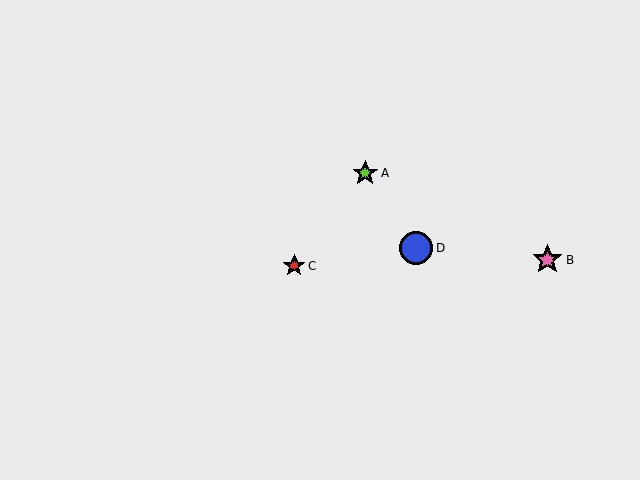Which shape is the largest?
The blue circle (labeled D) is the largest.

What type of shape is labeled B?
Shape B is a pink star.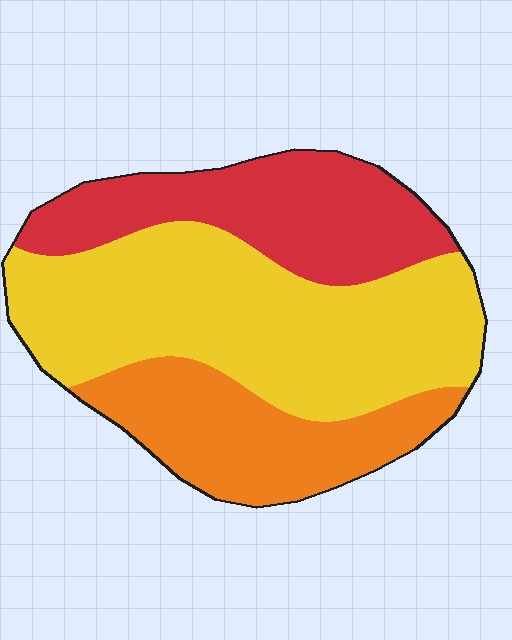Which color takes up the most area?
Yellow, at roughly 50%.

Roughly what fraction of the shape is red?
Red takes up between a sixth and a third of the shape.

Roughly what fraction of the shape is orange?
Orange covers around 25% of the shape.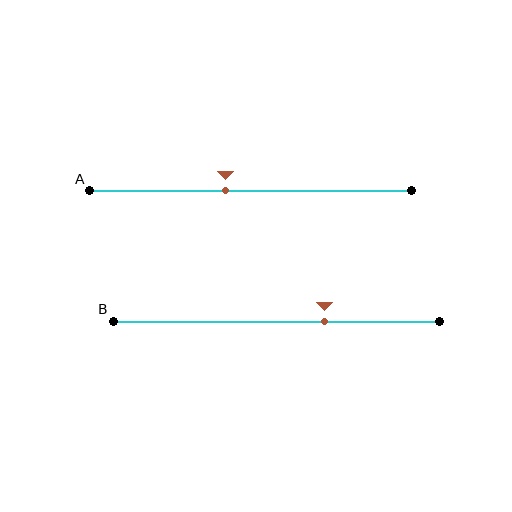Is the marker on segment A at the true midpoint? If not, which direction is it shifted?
No, the marker on segment A is shifted to the left by about 8% of the segment length.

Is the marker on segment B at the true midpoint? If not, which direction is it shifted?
No, the marker on segment B is shifted to the right by about 15% of the segment length.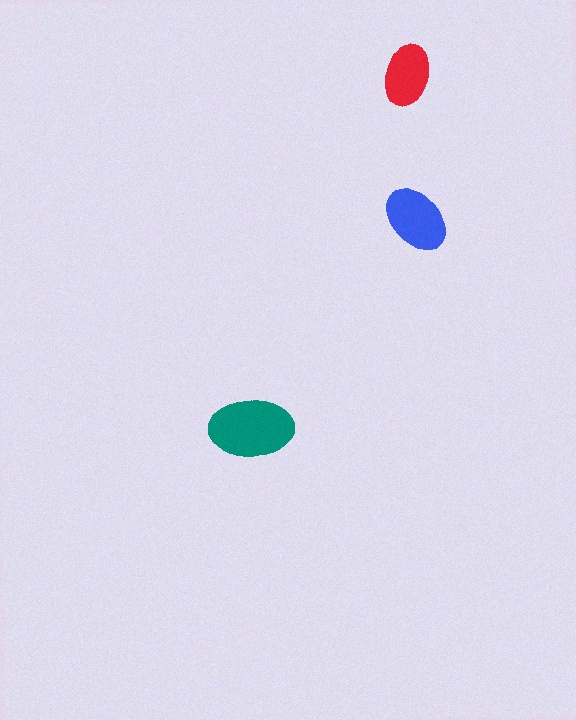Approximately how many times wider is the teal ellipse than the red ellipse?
About 1.5 times wider.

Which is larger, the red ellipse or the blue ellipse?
The blue one.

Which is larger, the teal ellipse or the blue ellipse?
The teal one.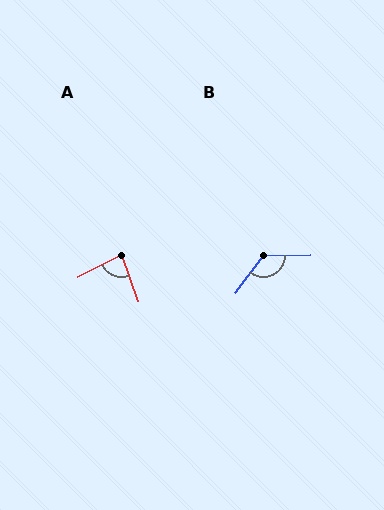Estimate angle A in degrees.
Approximately 82 degrees.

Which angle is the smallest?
A, at approximately 82 degrees.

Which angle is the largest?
B, at approximately 127 degrees.